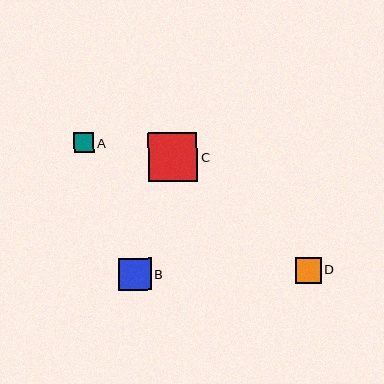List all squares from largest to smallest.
From largest to smallest: C, B, D, A.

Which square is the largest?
Square C is the largest with a size of approximately 49 pixels.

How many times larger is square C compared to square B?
Square C is approximately 1.5 times the size of square B.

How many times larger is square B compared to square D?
Square B is approximately 1.2 times the size of square D.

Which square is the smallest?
Square A is the smallest with a size of approximately 21 pixels.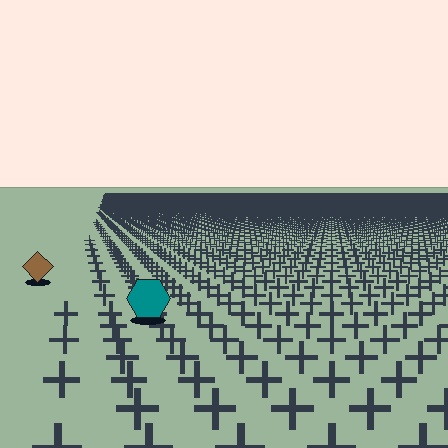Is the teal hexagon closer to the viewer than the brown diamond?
Yes. The teal hexagon is closer — you can tell from the texture gradient: the ground texture is coarser near it.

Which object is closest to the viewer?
The teal hexagon is closest. The texture marks near it are larger and more spread out.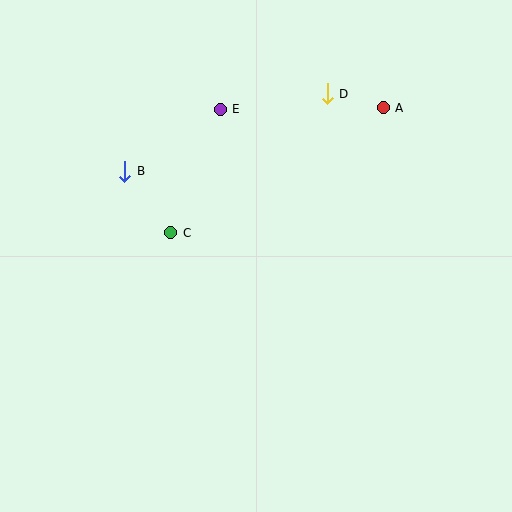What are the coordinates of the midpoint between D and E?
The midpoint between D and E is at (274, 101).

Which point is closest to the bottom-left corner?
Point C is closest to the bottom-left corner.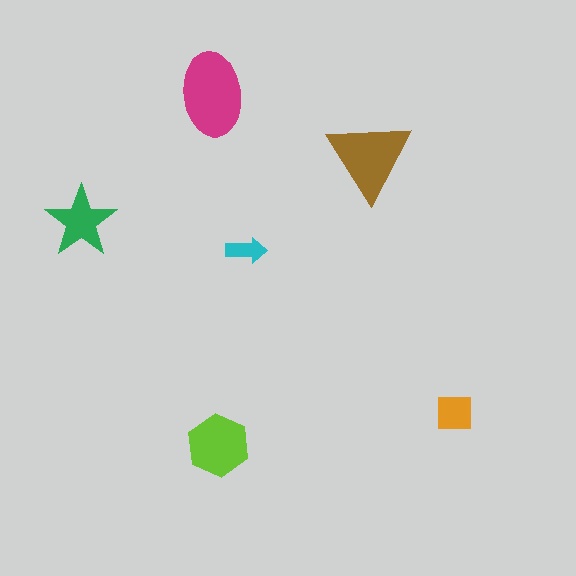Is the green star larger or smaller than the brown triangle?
Smaller.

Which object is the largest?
The magenta ellipse.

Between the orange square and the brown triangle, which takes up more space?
The brown triangle.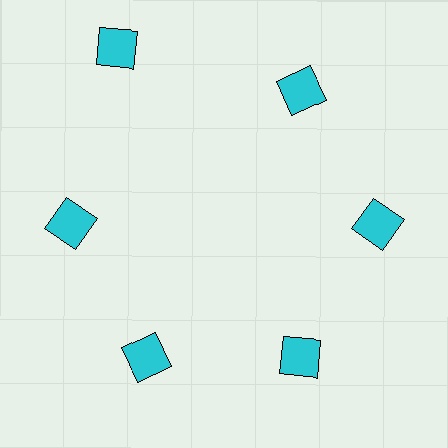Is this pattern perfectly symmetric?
No. The 6 cyan squares are arranged in a ring, but one element near the 11 o'clock position is pushed outward from the center, breaking the 6-fold rotational symmetry.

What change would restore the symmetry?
The symmetry would be restored by moving it inward, back onto the ring so that all 6 squares sit at equal angles and equal distance from the center.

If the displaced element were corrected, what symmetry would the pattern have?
It would have 6-fold rotational symmetry — the pattern would map onto itself every 60 degrees.